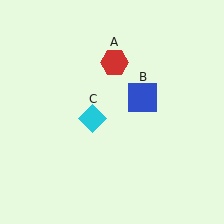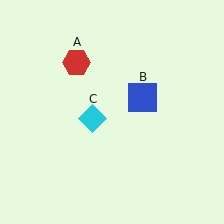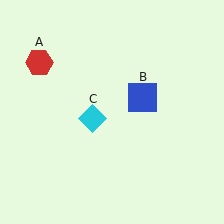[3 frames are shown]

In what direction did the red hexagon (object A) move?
The red hexagon (object A) moved left.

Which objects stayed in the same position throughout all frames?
Blue square (object B) and cyan diamond (object C) remained stationary.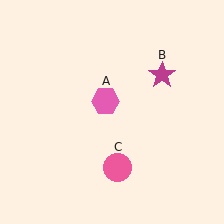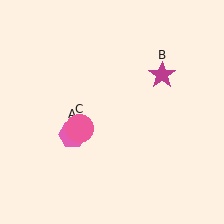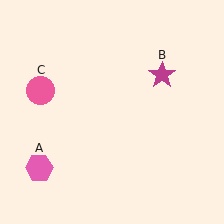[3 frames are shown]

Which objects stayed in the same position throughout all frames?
Magenta star (object B) remained stationary.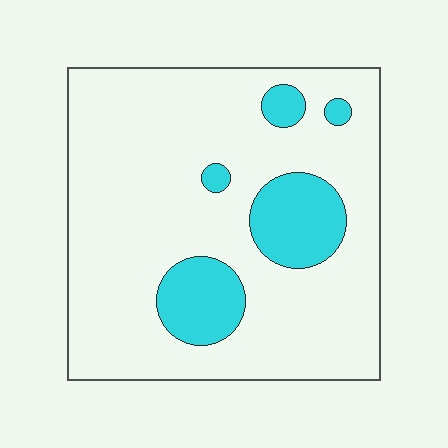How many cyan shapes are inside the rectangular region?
5.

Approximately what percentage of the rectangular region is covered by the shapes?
Approximately 15%.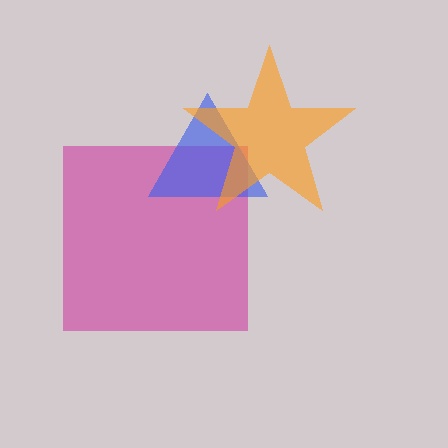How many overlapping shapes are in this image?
There are 3 overlapping shapes in the image.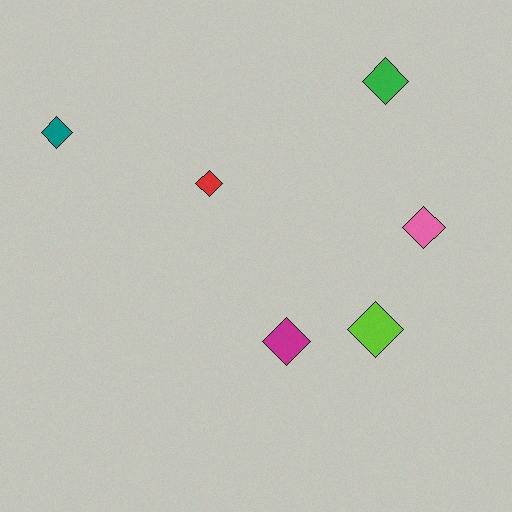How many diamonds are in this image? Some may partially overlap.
There are 6 diamonds.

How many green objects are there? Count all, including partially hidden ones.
There is 1 green object.